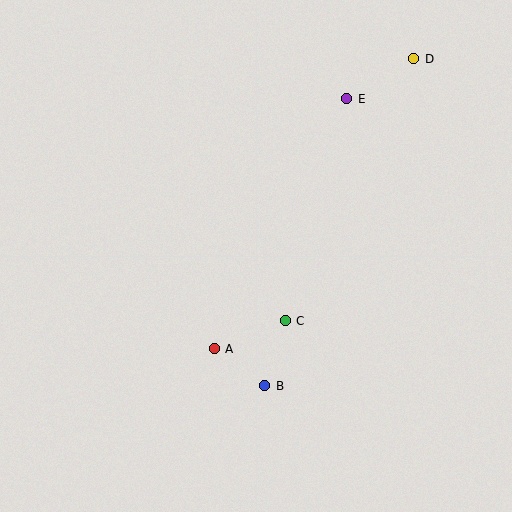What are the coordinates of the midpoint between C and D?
The midpoint between C and D is at (349, 190).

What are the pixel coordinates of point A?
Point A is at (214, 349).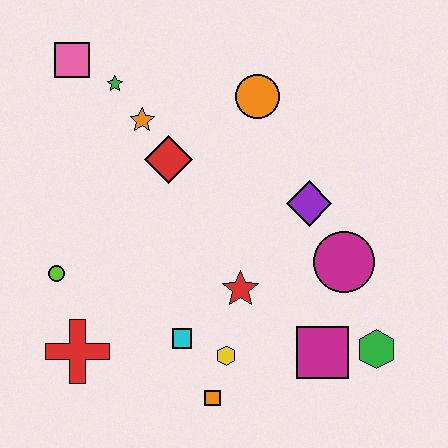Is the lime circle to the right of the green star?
No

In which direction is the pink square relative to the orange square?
The pink square is above the orange square.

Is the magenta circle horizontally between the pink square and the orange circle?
No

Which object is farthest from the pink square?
The green hexagon is farthest from the pink square.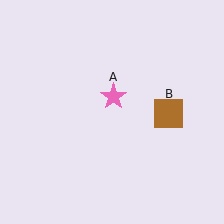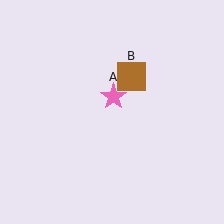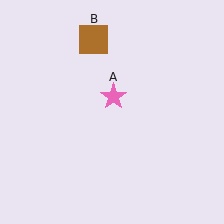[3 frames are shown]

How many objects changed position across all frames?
1 object changed position: brown square (object B).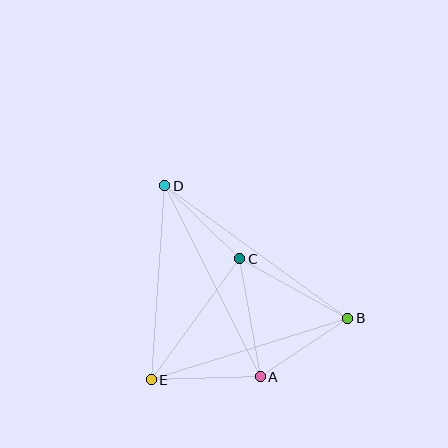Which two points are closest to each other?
Points C and D are closest to each other.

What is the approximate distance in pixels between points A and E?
The distance between A and E is approximately 109 pixels.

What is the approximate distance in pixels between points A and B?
The distance between A and B is approximately 105 pixels.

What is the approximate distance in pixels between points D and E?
The distance between D and E is approximately 195 pixels.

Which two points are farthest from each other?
Points B and D are farthest from each other.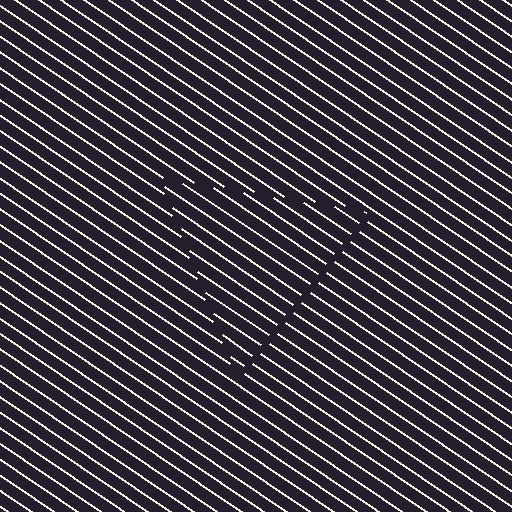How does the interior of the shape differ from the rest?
The interior of the shape contains the same grating, shifted by half a period — the contour is defined by the phase discontinuity where line-ends from the inner and outer gratings abut.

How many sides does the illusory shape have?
3 sides — the line-ends trace a triangle.